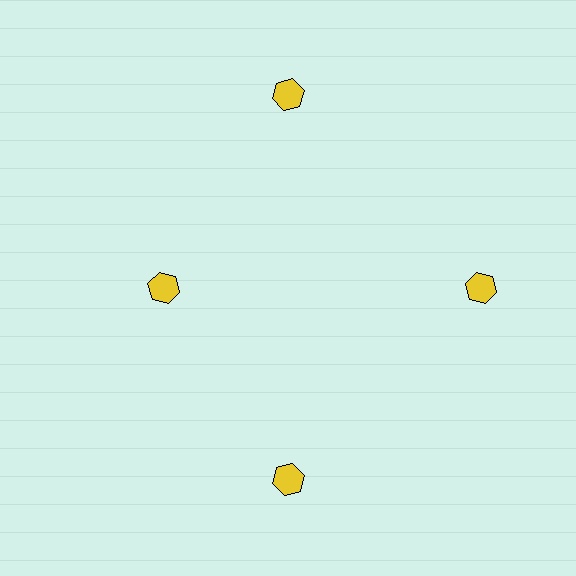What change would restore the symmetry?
The symmetry would be restored by moving it outward, back onto the ring so that all 4 hexagons sit at equal angles and equal distance from the center.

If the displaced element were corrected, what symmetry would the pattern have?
It would have 4-fold rotational symmetry — the pattern would map onto itself every 90 degrees.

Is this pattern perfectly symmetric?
No. The 4 yellow hexagons are arranged in a ring, but one element near the 9 o'clock position is pulled inward toward the center, breaking the 4-fold rotational symmetry.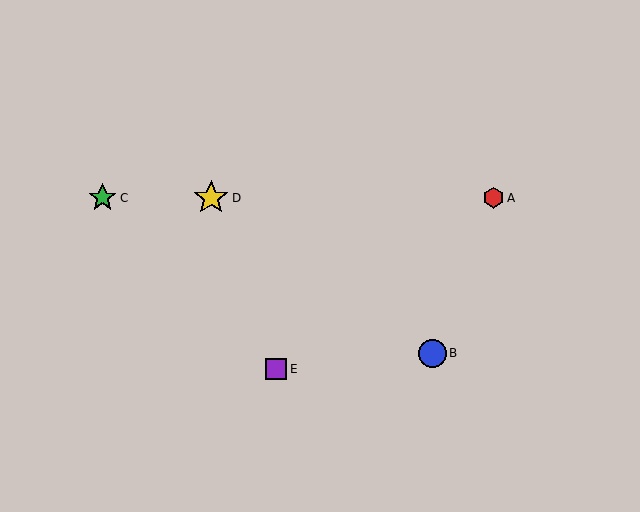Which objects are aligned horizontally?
Objects A, C, D are aligned horizontally.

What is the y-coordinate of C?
Object C is at y≈198.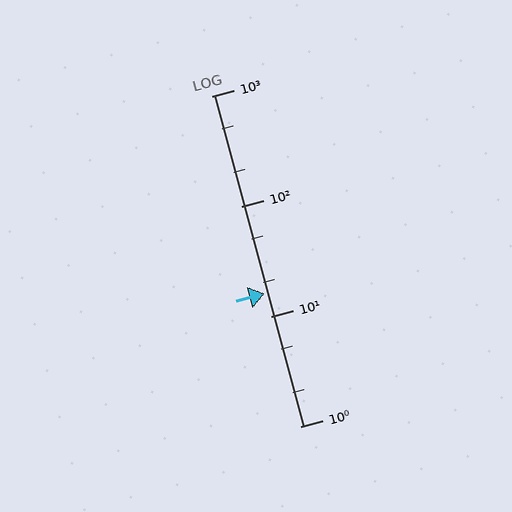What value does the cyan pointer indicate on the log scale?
The pointer indicates approximately 16.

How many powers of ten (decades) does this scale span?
The scale spans 3 decades, from 1 to 1000.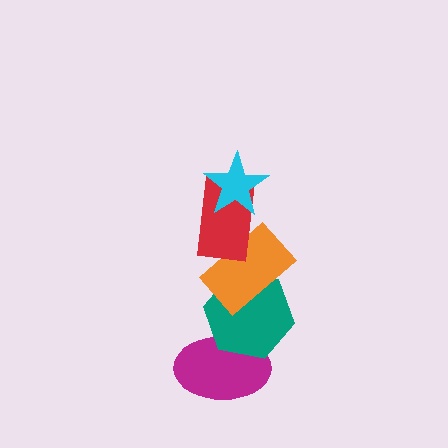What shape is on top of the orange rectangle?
The red rectangle is on top of the orange rectangle.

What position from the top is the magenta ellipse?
The magenta ellipse is 5th from the top.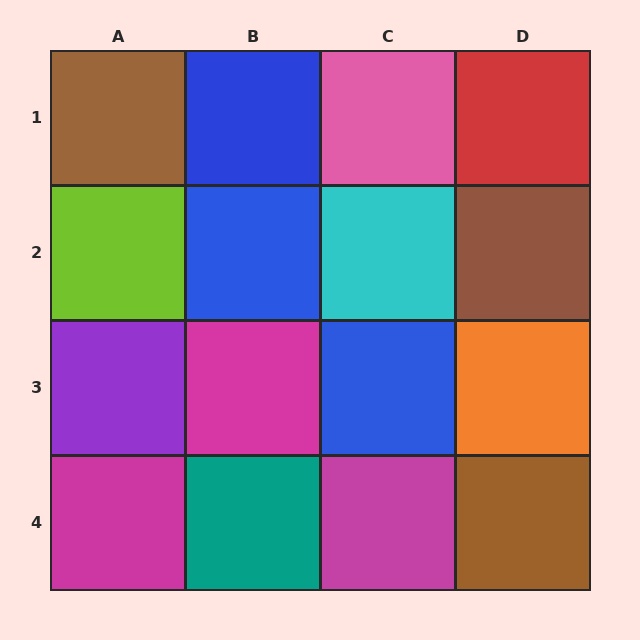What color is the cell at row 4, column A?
Magenta.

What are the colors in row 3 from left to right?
Purple, magenta, blue, orange.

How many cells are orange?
1 cell is orange.